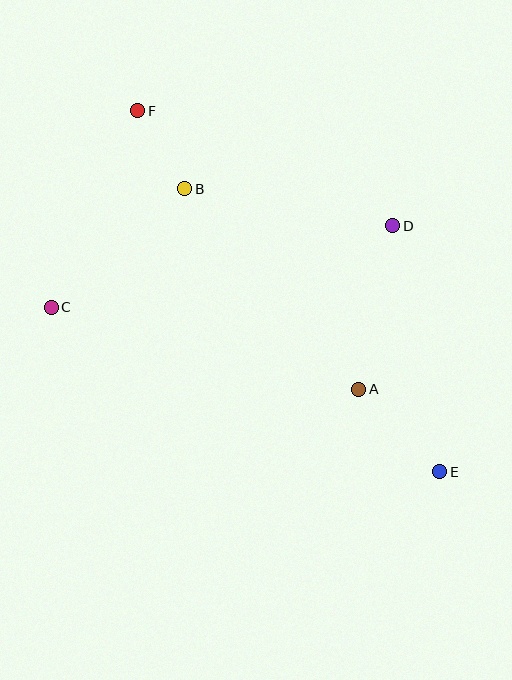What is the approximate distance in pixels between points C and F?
The distance between C and F is approximately 214 pixels.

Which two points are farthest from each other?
Points E and F are farthest from each other.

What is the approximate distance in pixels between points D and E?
The distance between D and E is approximately 250 pixels.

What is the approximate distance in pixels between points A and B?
The distance between A and B is approximately 265 pixels.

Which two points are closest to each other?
Points B and F are closest to each other.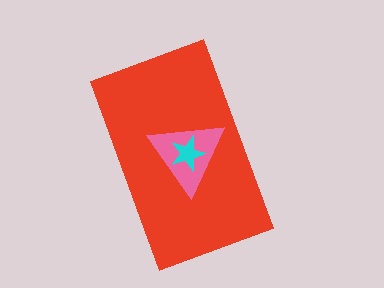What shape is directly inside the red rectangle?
The pink triangle.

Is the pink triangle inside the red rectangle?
Yes.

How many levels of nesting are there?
3.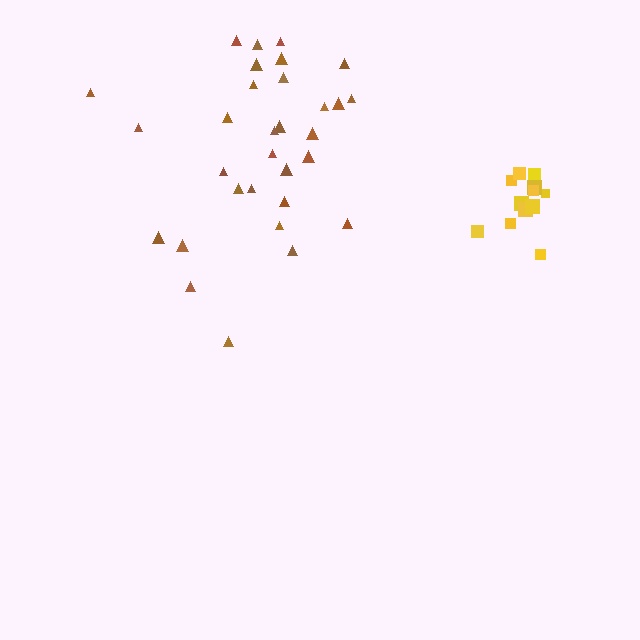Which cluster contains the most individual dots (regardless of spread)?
Brown (31).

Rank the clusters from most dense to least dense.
yellow, brown.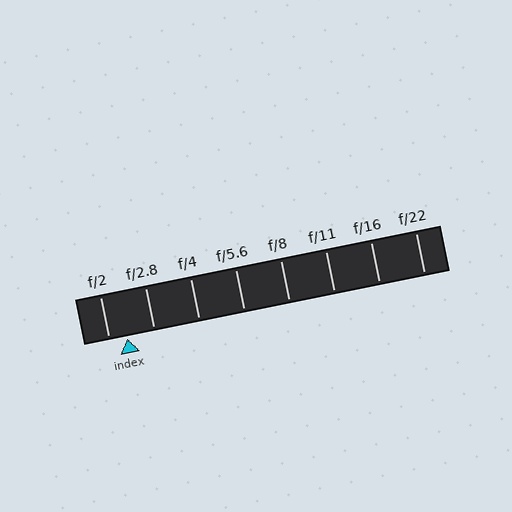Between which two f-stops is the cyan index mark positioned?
The index mark is between f/2 and f/2.8.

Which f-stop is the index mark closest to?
The index mark is closest to f/2.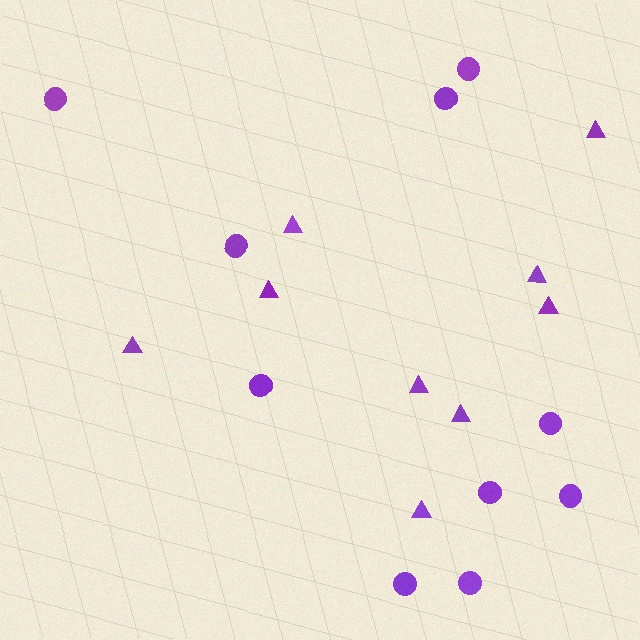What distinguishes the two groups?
There are 2 groups: one group of triangles (9) and one group of circles (10).